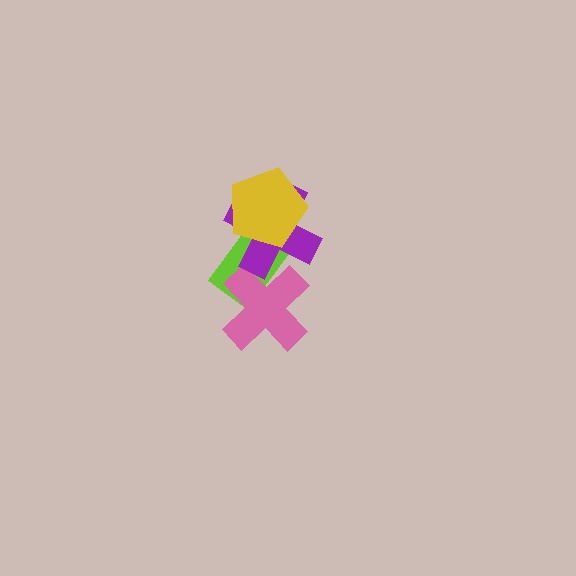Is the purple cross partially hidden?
Yes, it is partially covered by another shape.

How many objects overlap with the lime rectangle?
3 objects overlap with the lime rectangle.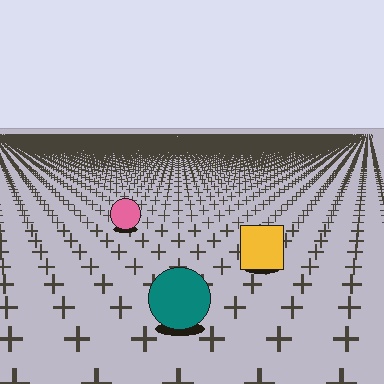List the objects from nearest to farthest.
From nearest to farthest: the teal circle, the yellow square, the pink circle.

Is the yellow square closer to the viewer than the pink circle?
Yes. The yellow square is closer — you can tell from the texture gradient: the ground texture is coarser near it.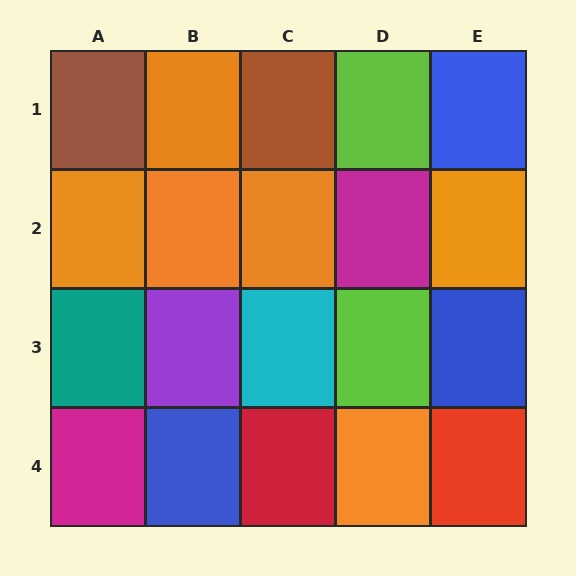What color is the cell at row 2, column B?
Orange.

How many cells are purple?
1 cell is purple.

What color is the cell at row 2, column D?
Magenta.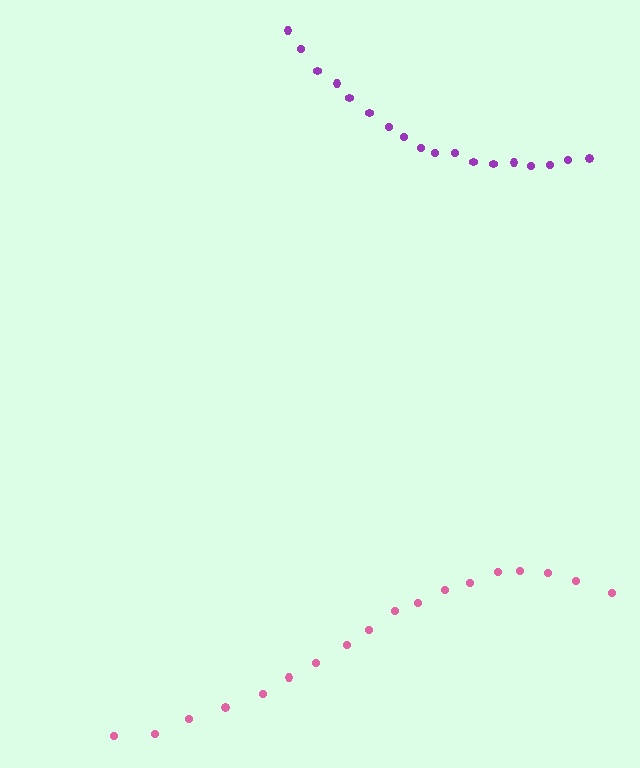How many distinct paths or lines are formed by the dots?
There are 2 distinct paths.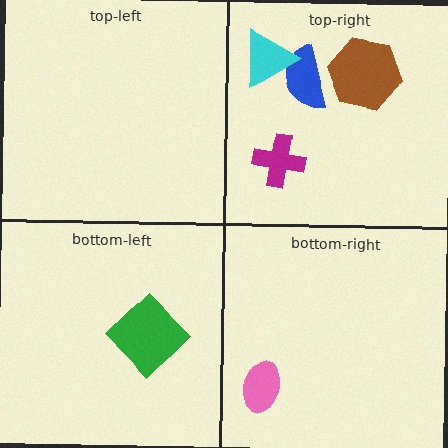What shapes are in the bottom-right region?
The pink ellipse.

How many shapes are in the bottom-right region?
1.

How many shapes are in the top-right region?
4.